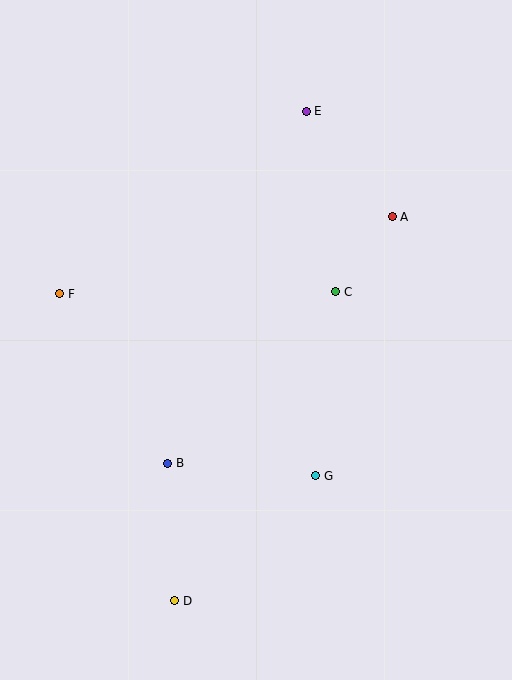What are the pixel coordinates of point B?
Point B is at (168, 463).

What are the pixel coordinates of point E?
Point E is at (306, 111).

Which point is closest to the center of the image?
Point C at (336, 292) is closest to the center.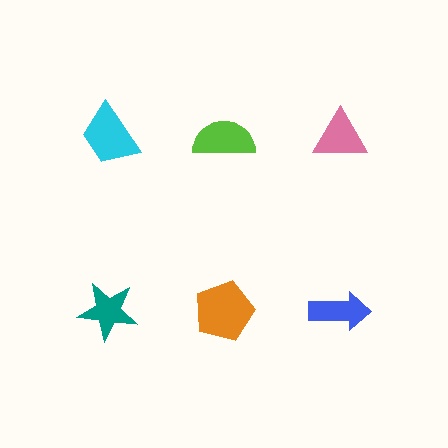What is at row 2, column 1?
A teal star.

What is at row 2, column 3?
A blue arrow.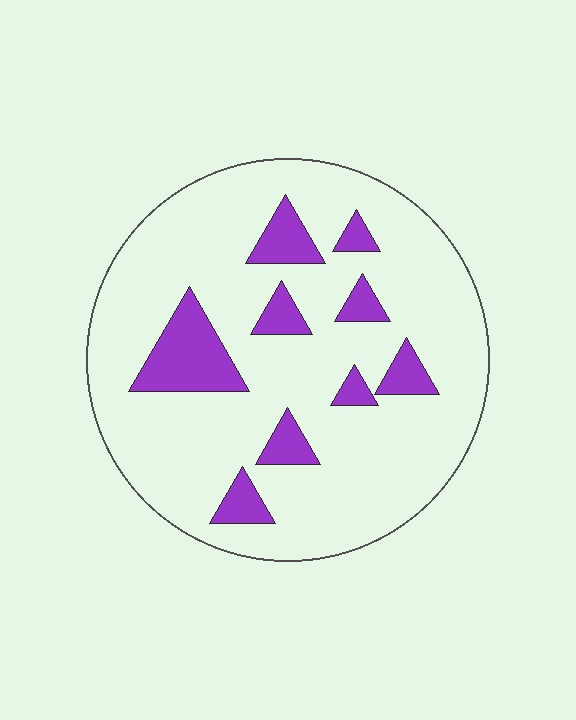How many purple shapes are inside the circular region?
9.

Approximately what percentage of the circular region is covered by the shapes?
Approximately 15%.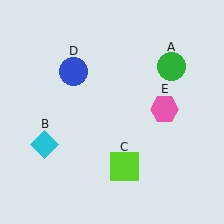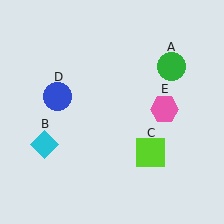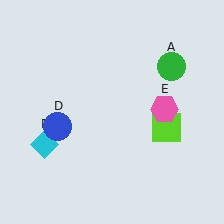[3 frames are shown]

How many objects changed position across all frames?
2 objects changed position: lime square (object C), blue circle (object D).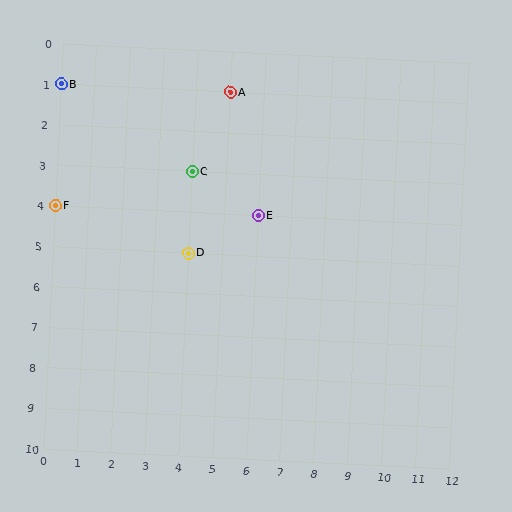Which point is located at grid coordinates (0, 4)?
Point F is at (0, 4).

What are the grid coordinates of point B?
Point B is at grid coordinates (0, 1).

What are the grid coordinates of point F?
Point F is at grid coordinates (0, 4).